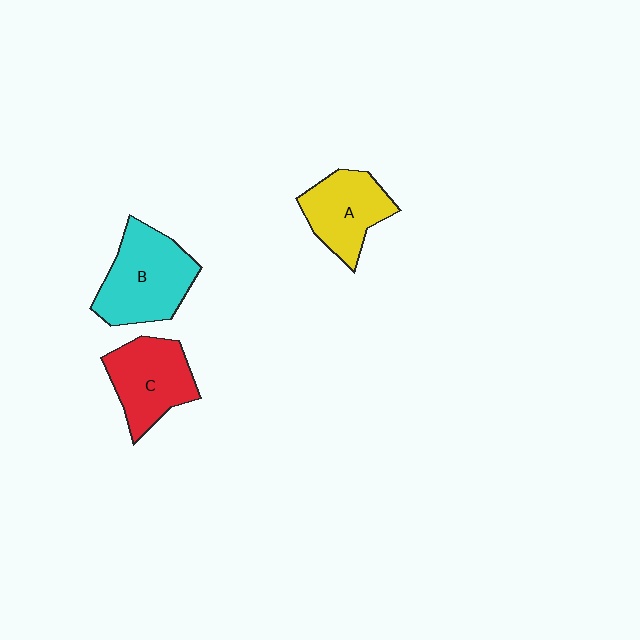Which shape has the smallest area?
Shape A (yellow).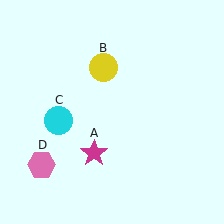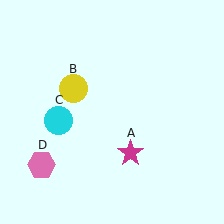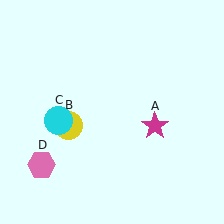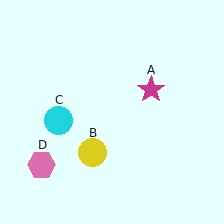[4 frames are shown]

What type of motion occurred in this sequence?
The magenta star (object A), yellow circle (object B) rotated counterclockwise around the center of the scene.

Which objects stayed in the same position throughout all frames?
Cyan circle (object C) and pink hexagon (object D) remained stationary.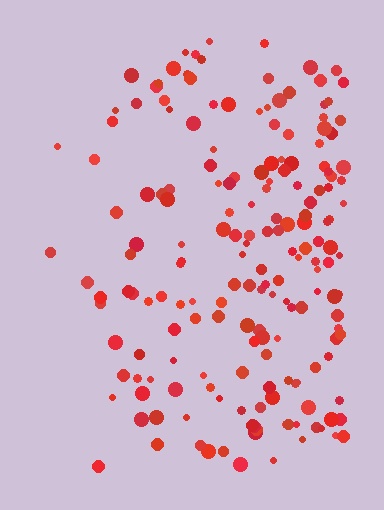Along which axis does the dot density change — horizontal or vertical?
Horizontal.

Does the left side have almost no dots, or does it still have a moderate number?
Still a moderate number, just noticeably fewer than the right.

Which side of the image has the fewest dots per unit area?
The left.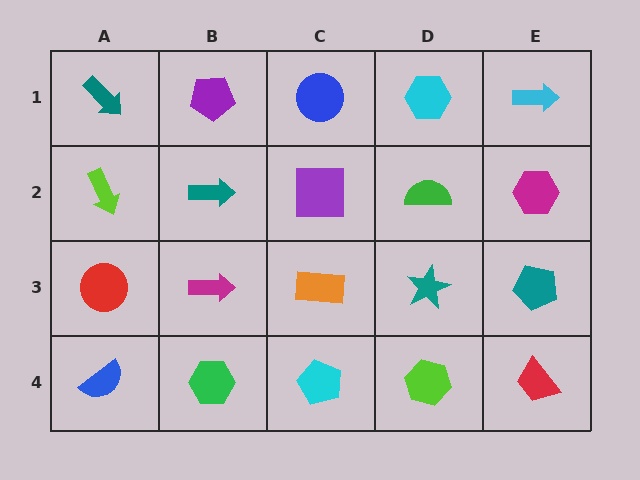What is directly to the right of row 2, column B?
A purple square.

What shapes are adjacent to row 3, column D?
A green semicircle (row 2, column D), a lime hexagon (row 4, column D), an orange rectangle (row 3, column C), a teal pentagon (row 3, column E).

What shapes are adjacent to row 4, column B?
A magenta arrow (row 3, column B), a blue semicircle (row 4, column A), a cyan pentagon (row 4, column C).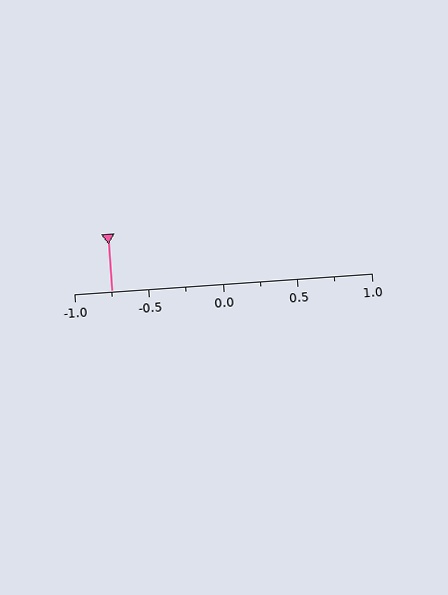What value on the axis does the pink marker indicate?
The marker indicates approximately -0.75.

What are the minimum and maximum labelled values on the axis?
The axis runs from -1.0 to 1.0.